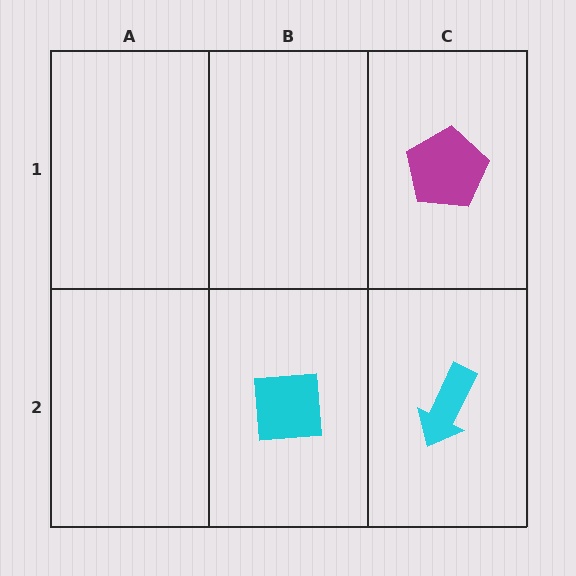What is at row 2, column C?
A cyan arrow.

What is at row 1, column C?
A magenta pentagon.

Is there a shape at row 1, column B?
No, that cell is empty.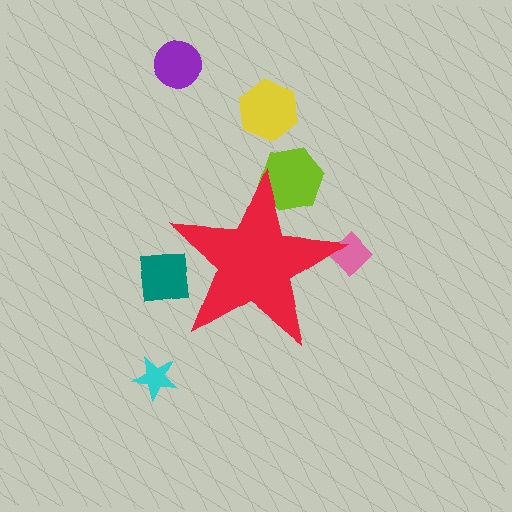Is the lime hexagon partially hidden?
Yes, the lime hexagon is partially hidden behind the red star.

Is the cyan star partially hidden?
No, the cyan star is fully visible.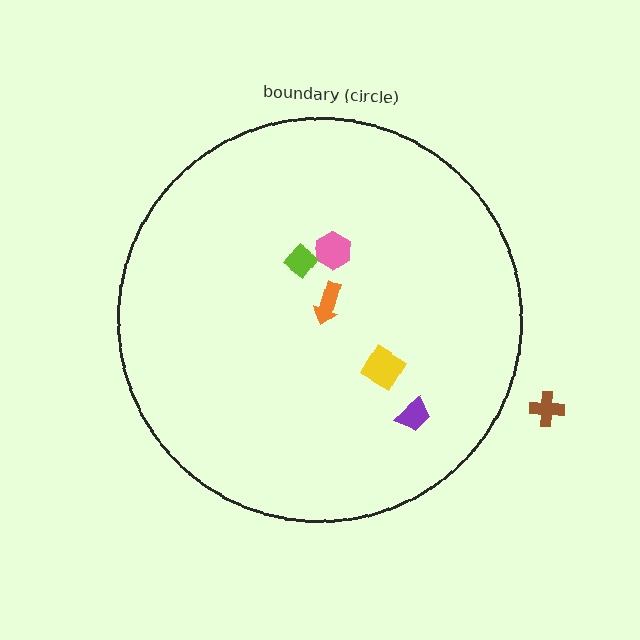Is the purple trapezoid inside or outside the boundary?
Inside.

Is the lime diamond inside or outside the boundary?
Inside.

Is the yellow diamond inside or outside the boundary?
Inside.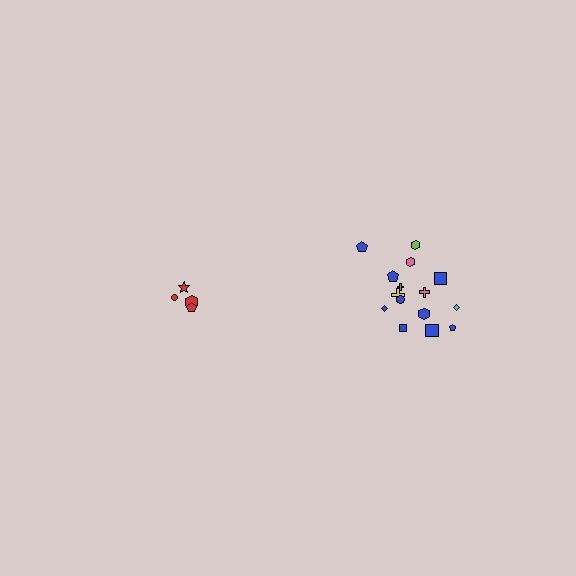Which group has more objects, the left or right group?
The right group.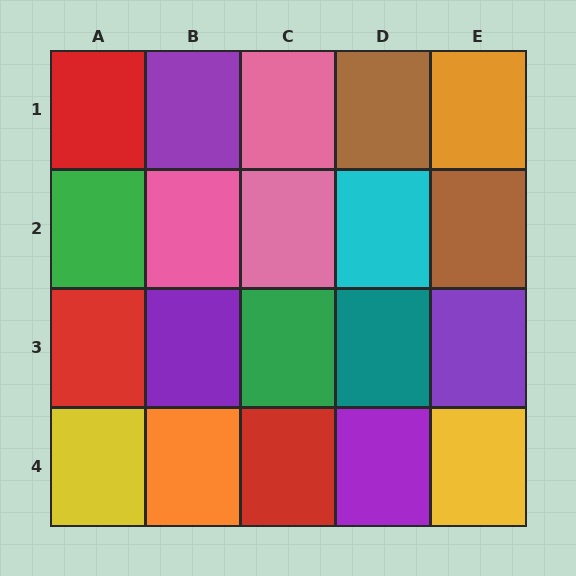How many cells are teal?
1 cell is teal.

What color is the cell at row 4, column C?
Red.